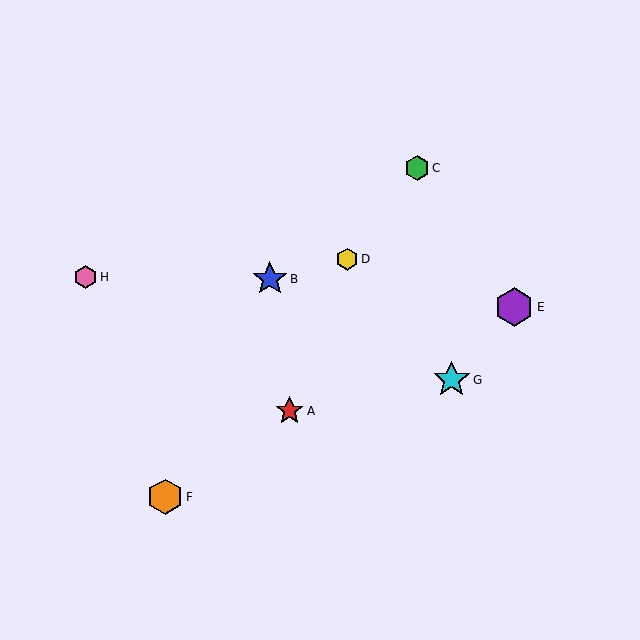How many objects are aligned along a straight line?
3 objects (C, D, F) are aligned along a straight line.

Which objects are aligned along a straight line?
Objects C, D, F are aligned along a straight line.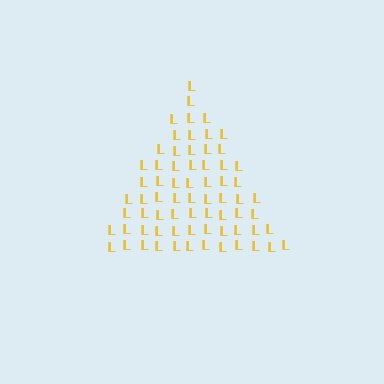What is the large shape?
The large shape is a triangle.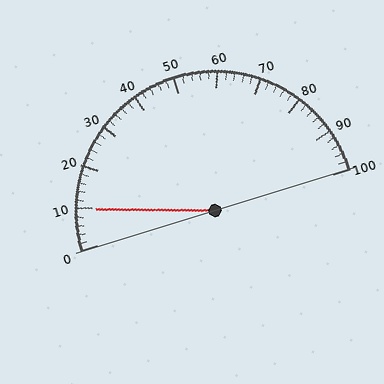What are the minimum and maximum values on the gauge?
The gauge ranges from 0 to 100.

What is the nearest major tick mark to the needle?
The nearest major tick mark is 10.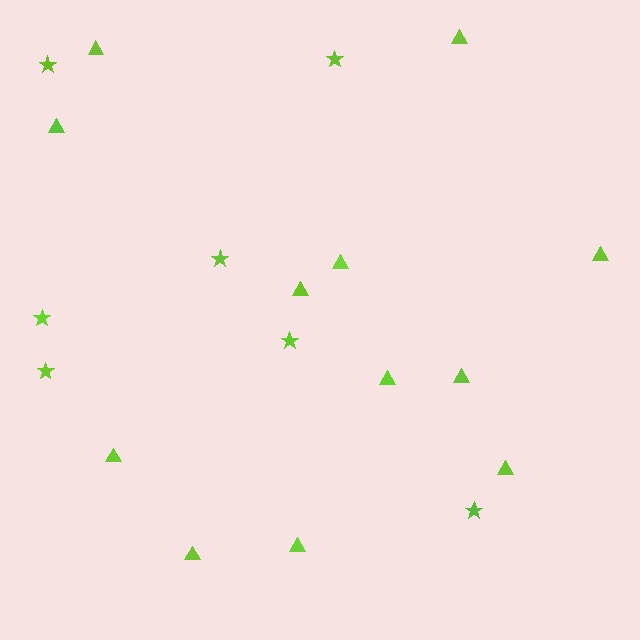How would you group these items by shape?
There are 2 groups: one group of triangles (12) and one group of stars (7).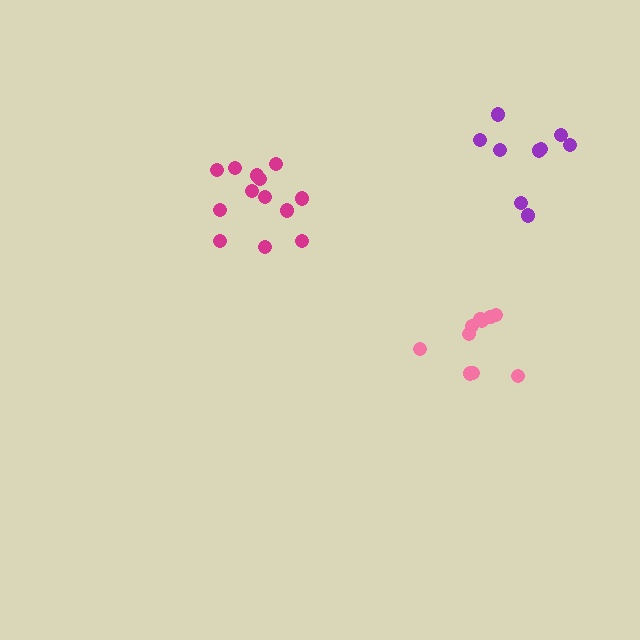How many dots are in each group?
Group 1: 10 dots, Group 2: 13 dots, Group 3: 9 dots (32 total).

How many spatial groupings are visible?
There are 3 spatial groupings.